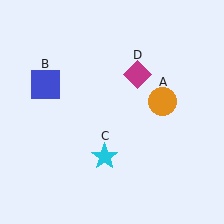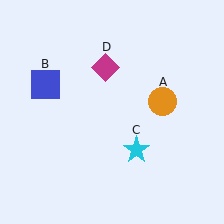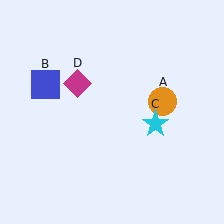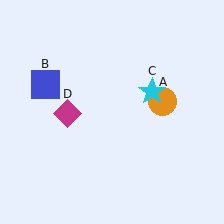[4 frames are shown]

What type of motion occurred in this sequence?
The cyan star (object C), magenta diamond (object D) rotated counterclockwise around the center of the scene.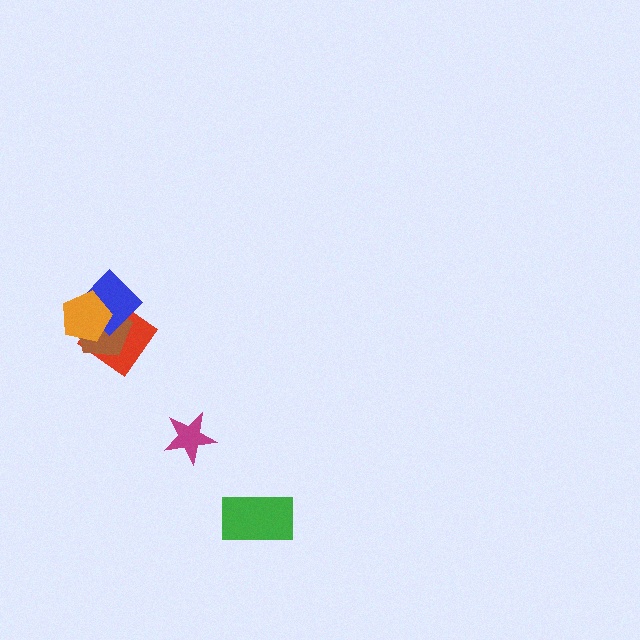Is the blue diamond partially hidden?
Yes, it is partially covered by another shape.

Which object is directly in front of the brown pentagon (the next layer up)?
The blue diamond is directly in front of the brown pentagon.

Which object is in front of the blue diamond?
The orange pentagon is in front of the blue diamond.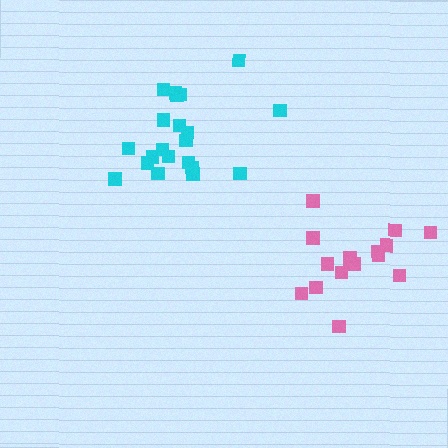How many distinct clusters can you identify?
There are 2 distinct clusters.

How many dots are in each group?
Group 1: 16 dots, Group 2: 21 dots (37 total).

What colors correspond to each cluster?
The clusters are colored: pink, cyan.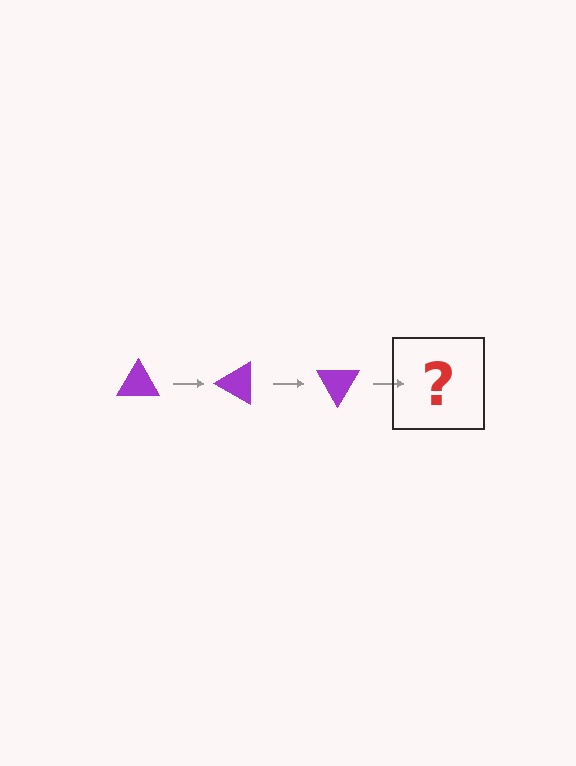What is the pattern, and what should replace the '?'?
The pattern is that the triangle rotates 30 degrees each step. The '?' should be a purple triangle rotated 90 degrees.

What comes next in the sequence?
The next element should be a purple triangle rotated 90 degrees.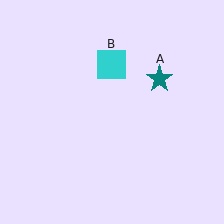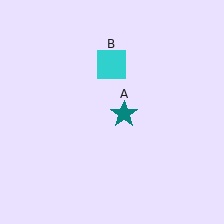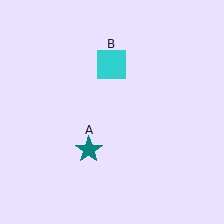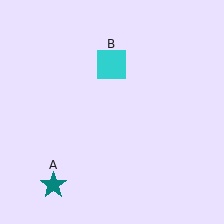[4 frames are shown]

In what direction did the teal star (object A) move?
The teal star (object A) moved down and to the left.